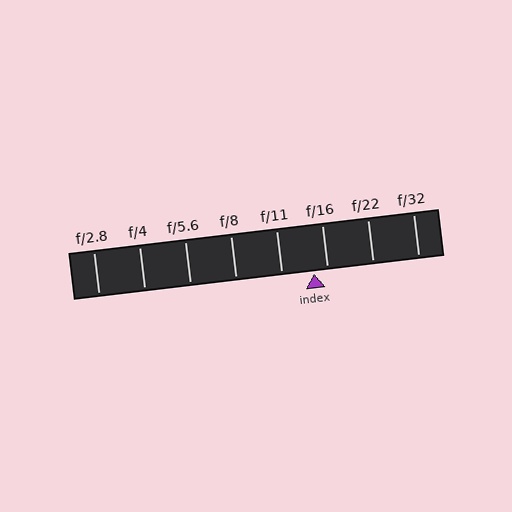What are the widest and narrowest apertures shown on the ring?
The widest aperture shown is f/2.8 and the narrowest is f/32.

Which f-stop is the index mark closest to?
The index mark is closest to f/16.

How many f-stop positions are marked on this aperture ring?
There are 8 f-stop positions marked.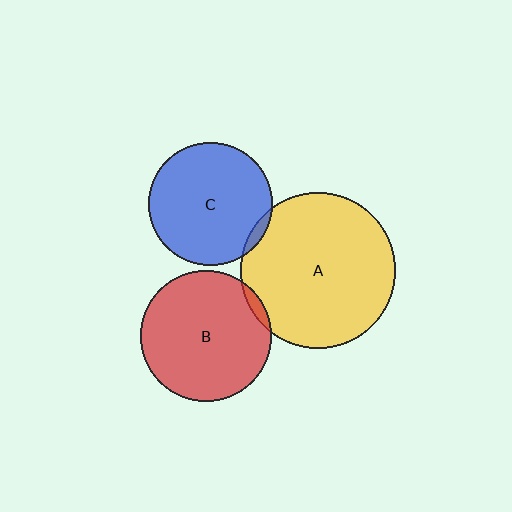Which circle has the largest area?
Circle A (yellow).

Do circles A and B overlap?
Yes.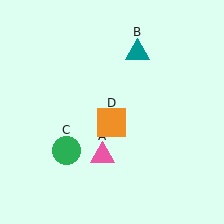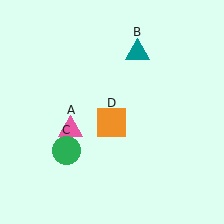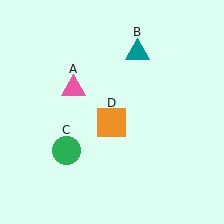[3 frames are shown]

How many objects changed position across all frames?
1 object changed position: pink triangle (object A).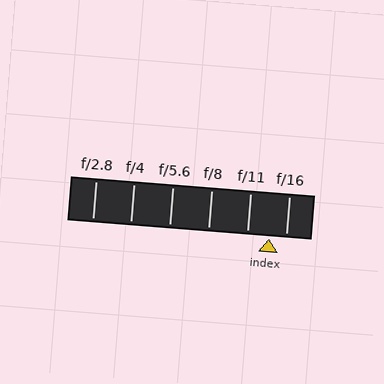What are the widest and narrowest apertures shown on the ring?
The widest aperture shown is f/2.8 and the narrowest is f/16.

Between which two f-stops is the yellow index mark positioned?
The index mark is between f/11 and f/16.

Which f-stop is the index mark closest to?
The index mark is closest to f/16.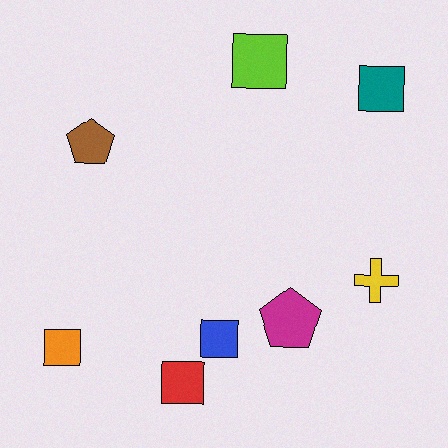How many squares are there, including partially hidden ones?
There are 5 squares.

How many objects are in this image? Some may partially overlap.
There are 8 objects.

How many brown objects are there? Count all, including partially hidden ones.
There is 1 brown object.